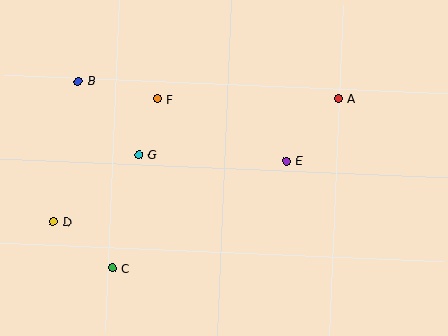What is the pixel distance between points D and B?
The distance between D and B is 143 pixels.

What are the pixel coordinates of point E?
Point E is at (287, 161).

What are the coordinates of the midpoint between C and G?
The midpoint between C and G is at (126, 212).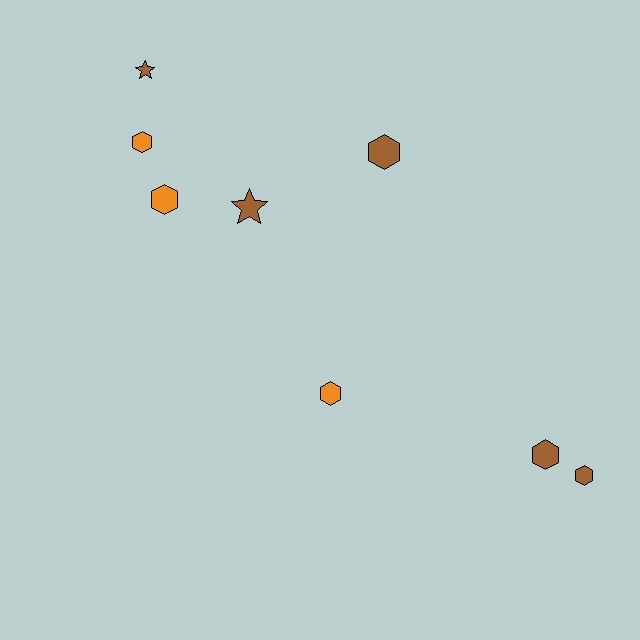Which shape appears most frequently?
Hexagon, with 6 objects.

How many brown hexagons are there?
There are 3 brown hexagons.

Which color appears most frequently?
Brown, with 5 objects.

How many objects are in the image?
There are 8 objects.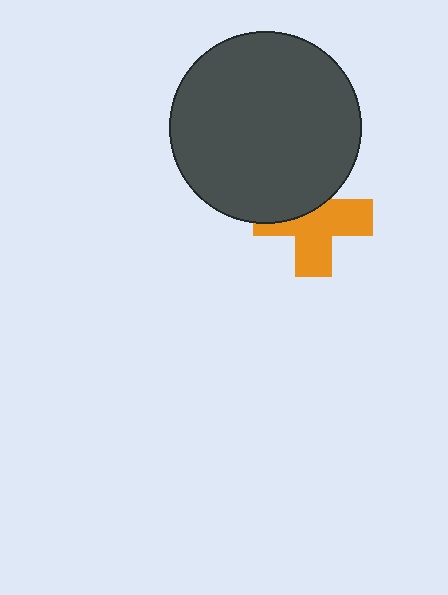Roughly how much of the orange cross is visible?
About half of it is visible (roughly 61%).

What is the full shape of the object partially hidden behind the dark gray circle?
The partially hidden object is an orange cross.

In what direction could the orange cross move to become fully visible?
The orange cross could move down. That would shift it out from behind the dark gray circle entirely.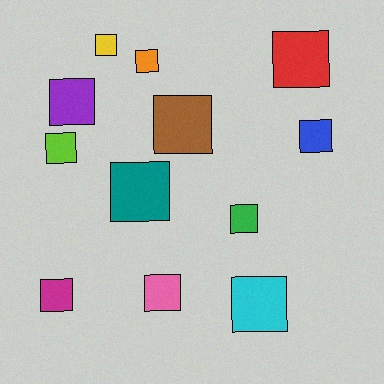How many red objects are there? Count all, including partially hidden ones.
There is 1 red object.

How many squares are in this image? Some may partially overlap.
There are 12 squares.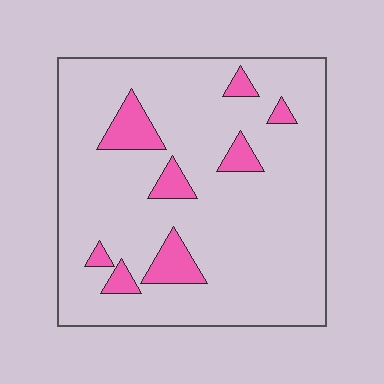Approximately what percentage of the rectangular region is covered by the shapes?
Approximately 10%.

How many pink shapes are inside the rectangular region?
8.